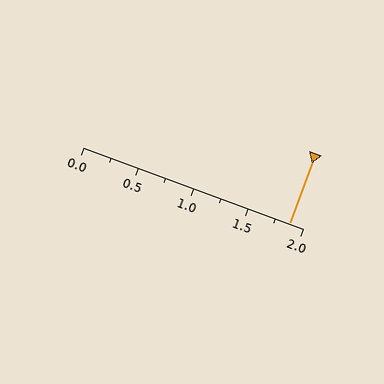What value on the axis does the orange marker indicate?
The marker indicates approximately 1.88.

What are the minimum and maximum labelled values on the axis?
The axis runs from 0.0 to 2.0.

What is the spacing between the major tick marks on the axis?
The major ticks are spaced 0.5 apart.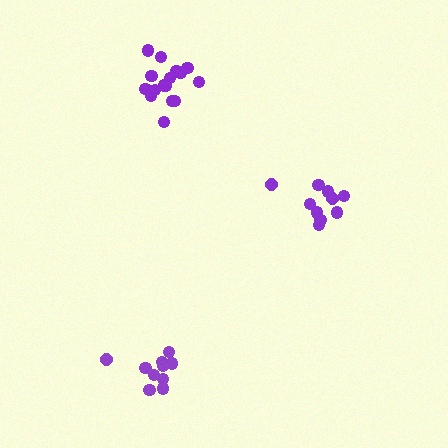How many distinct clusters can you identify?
There are 3 distinct clusters.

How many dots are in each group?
Group 1: 10 dots, Group 2: 10 dots, Group 3: 16 dots (36 total).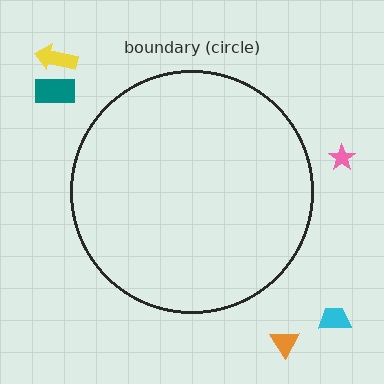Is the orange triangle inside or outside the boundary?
Outside.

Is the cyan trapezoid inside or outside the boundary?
Outside.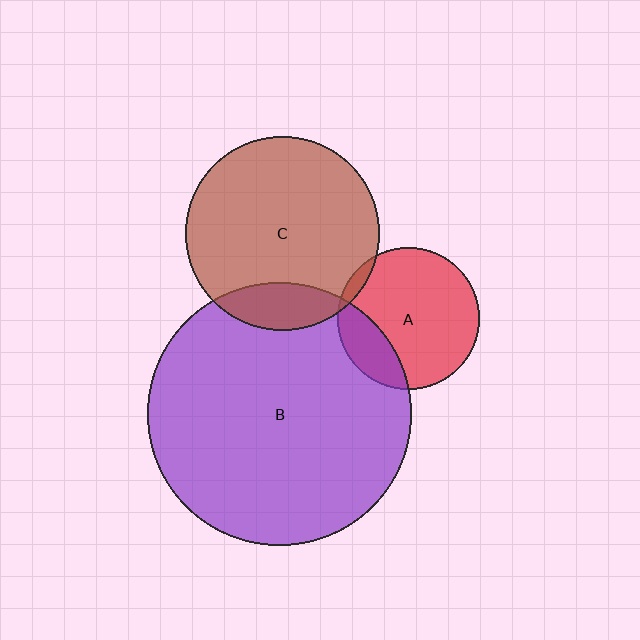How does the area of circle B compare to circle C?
Approximately 1.8 times.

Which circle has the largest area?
Circle B (purple).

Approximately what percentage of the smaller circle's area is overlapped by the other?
Approximately 20%.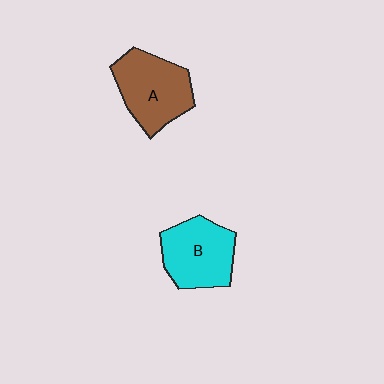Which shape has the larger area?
Shape A (brown).